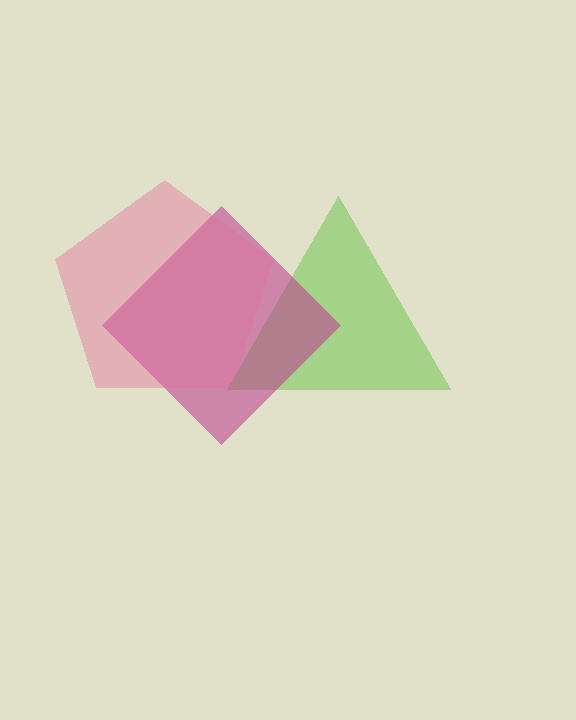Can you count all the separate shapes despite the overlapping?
Yes, there are 3 separate shapes.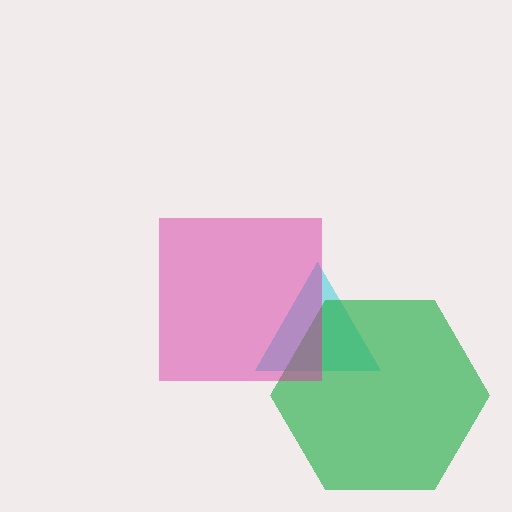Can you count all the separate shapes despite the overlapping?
Yes, there are 3 separate shapes.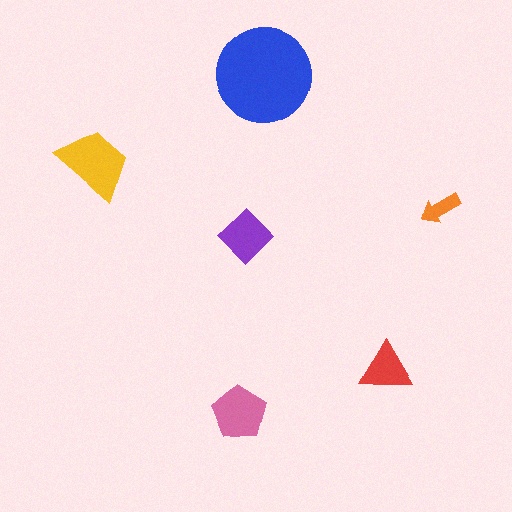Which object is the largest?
The blue circle.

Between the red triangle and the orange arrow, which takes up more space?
The red triangle.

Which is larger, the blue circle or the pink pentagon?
The blue circle.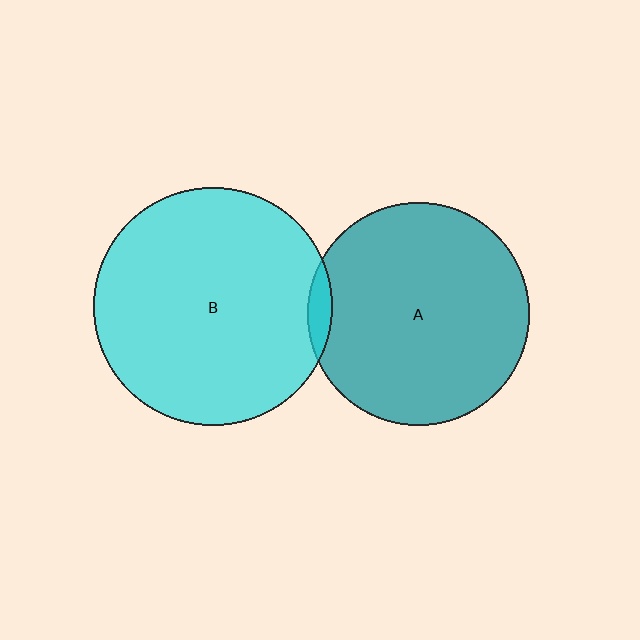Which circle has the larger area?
Circle B (cyan).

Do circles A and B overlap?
Yes.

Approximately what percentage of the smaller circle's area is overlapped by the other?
Approximately 5%.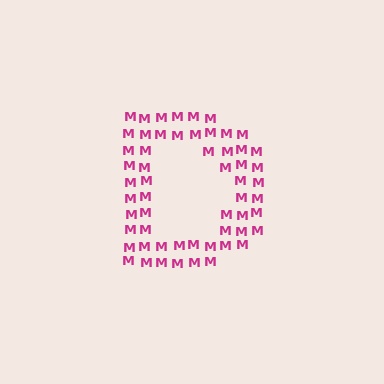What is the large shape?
The large shape is the letter D.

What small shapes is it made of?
It is made of small letter M's.